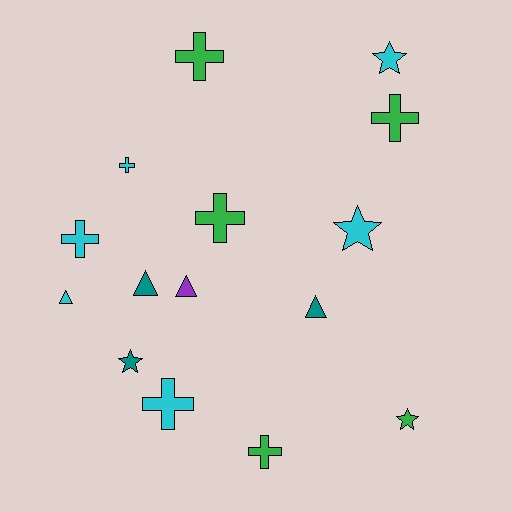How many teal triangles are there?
There are 2 teal triangles.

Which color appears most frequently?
Cyan, with 6 objects.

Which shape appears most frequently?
Cross, with 7 objects.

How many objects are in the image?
There are 15 objects.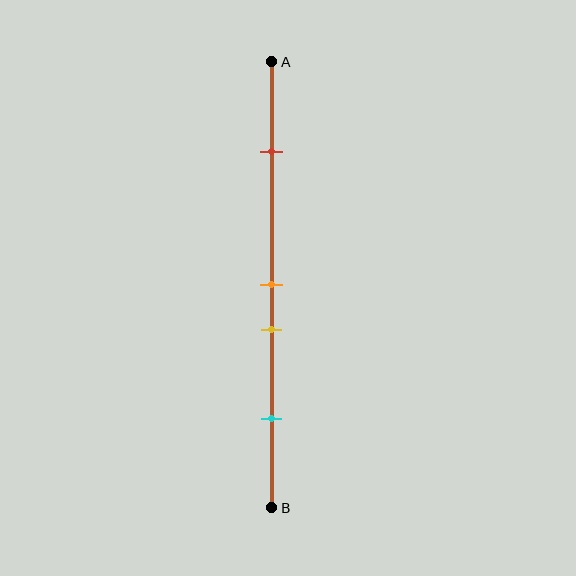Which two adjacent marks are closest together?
The orange and yellow marks are the closest adjacent pair.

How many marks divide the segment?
There are 4 marks dividing the segment.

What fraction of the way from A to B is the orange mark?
The orange mark is approximately 50% (0.5) of the way from A to B.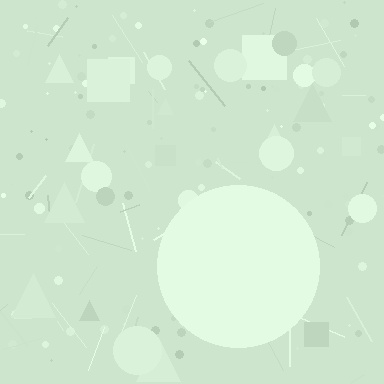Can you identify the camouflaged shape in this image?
The camouflaged shape is a circle.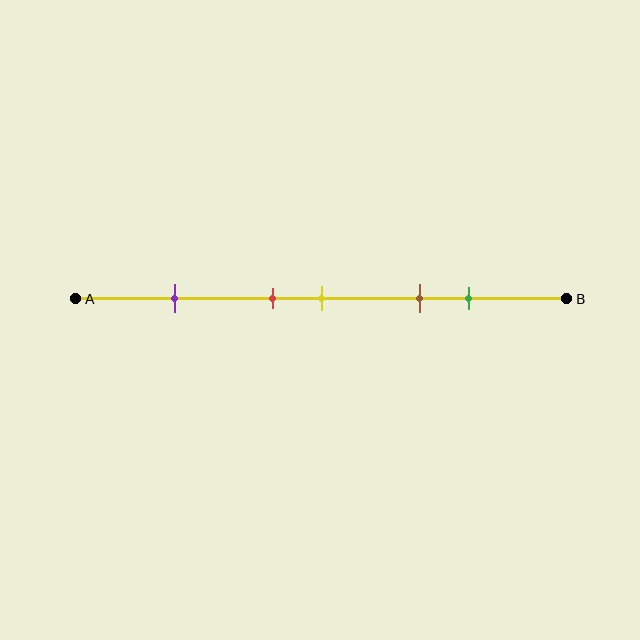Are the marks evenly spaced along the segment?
No, the marks are not evenly spaced.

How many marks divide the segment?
There are 5 marks dividing the segment.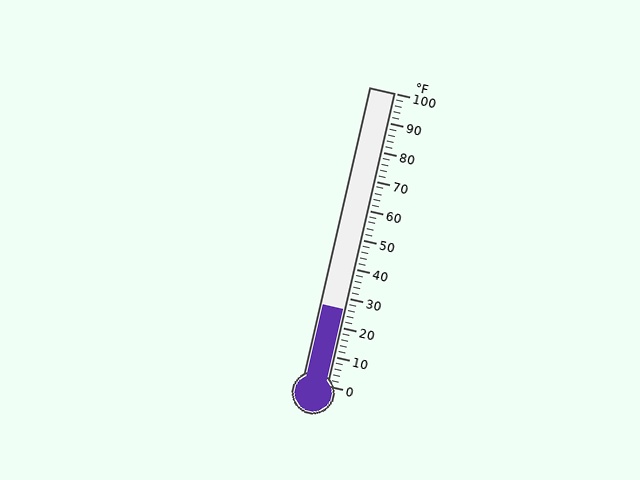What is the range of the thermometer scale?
The thermometer scale ranges from 0°F to 100°F.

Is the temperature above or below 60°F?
The temperature is below 60°F.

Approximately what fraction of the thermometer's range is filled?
The thermometer is filled to approximately 25% of its range.